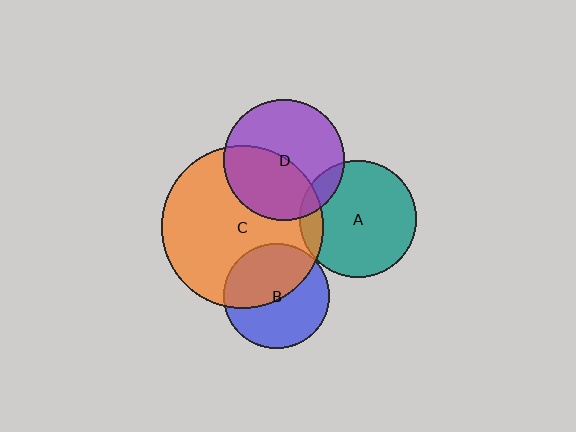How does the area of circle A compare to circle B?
Approximately 1.2 times.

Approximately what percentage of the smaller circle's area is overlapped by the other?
Approximately 50%.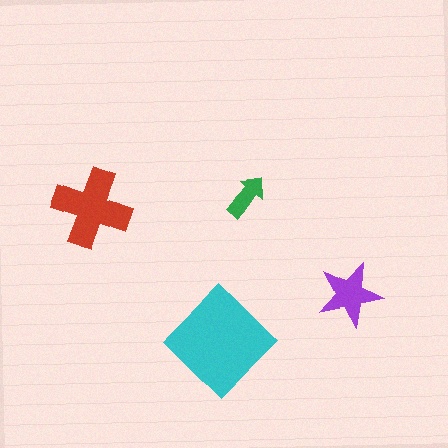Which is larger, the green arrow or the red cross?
The red cross.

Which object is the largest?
The cyan diamond.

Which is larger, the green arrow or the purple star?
The purple star.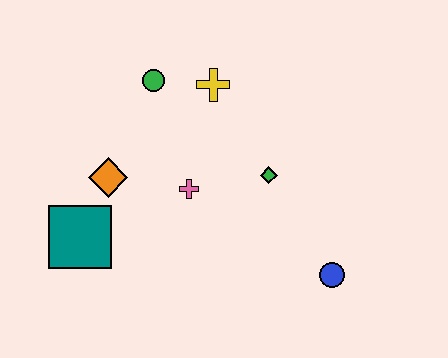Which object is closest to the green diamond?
The pink cross is closest to the green diamond.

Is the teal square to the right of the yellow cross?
No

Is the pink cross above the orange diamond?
No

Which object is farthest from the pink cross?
The blue circle is farthest from the pink cross.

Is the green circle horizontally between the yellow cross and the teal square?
Yes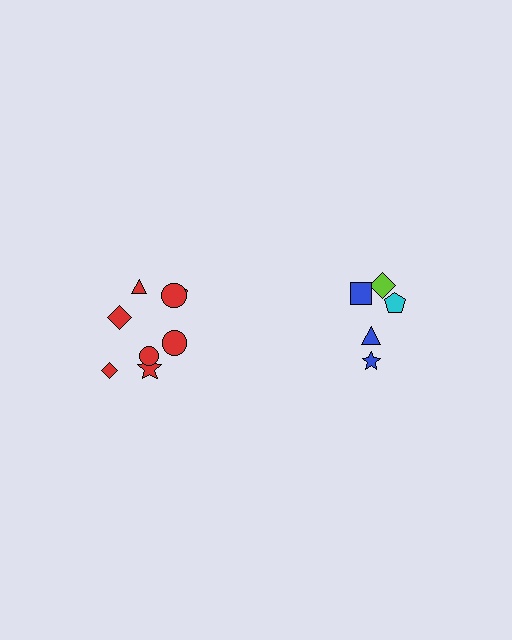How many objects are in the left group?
There are 8 objects.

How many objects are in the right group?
There are 5 objects.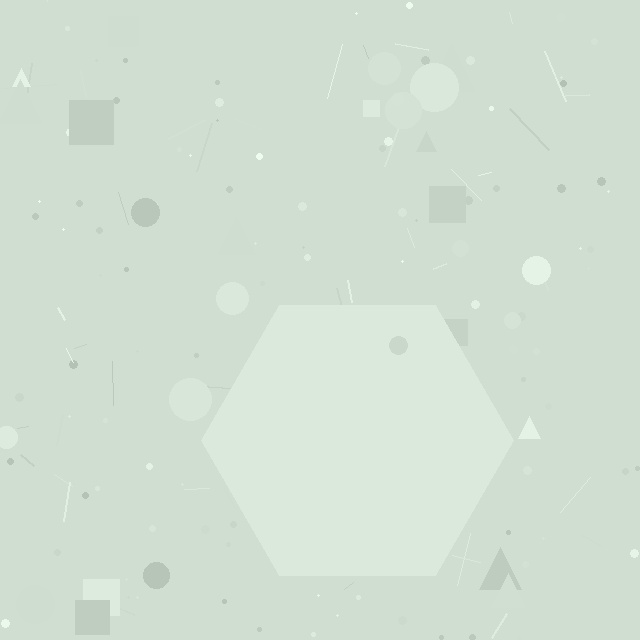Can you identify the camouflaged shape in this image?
The camouflaged shape is a hexagon.